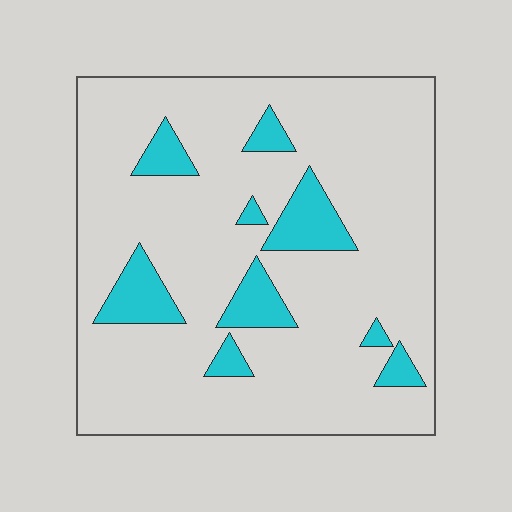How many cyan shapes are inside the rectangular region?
9.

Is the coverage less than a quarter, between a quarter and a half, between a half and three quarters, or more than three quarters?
Less than a quarter.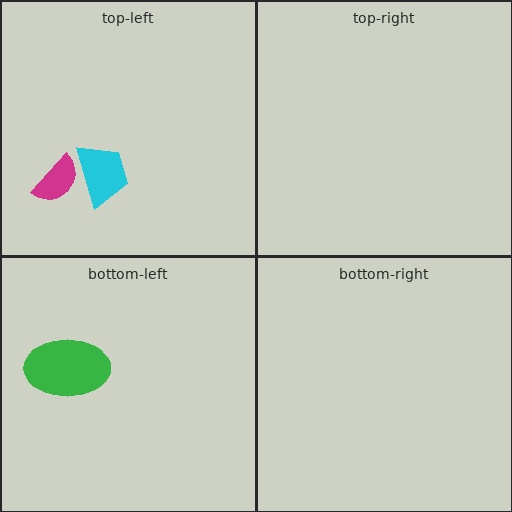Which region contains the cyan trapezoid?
The top-left region.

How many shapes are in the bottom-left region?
1.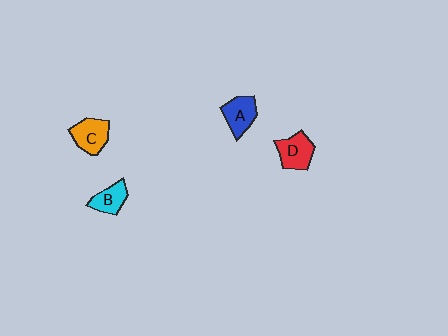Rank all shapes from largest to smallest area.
From largest to smallest: D (red), C (orange), A (blue), B (cyan).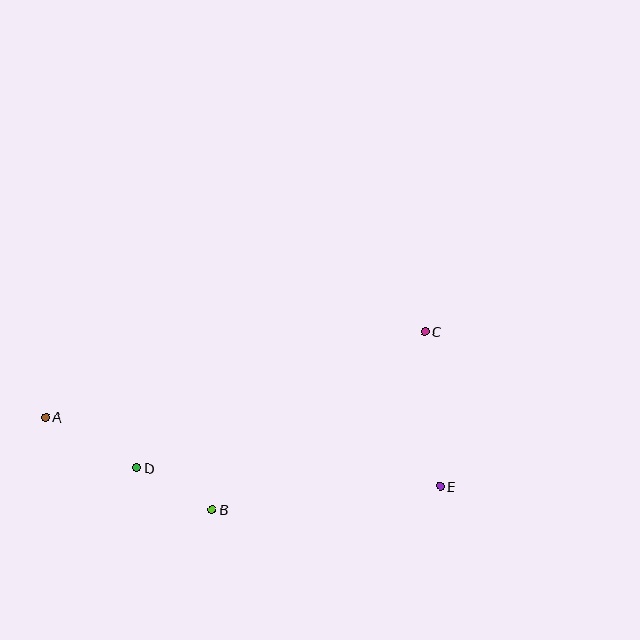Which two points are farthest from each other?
Points A and E are farthest from each other.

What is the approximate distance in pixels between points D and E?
The distance between D and E is approximately 304 pixels.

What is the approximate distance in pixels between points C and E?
The distance between C and E is approximately 156 pixels.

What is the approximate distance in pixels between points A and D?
The distance between A and D is approximately 104 pixels.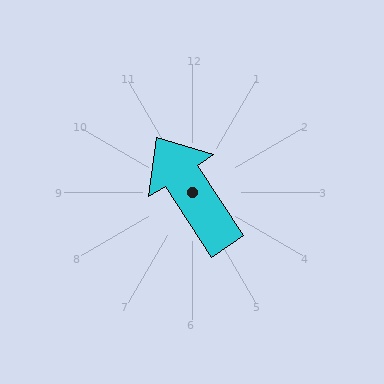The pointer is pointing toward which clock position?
Roughly 11 o'clock.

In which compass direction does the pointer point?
Northwest.